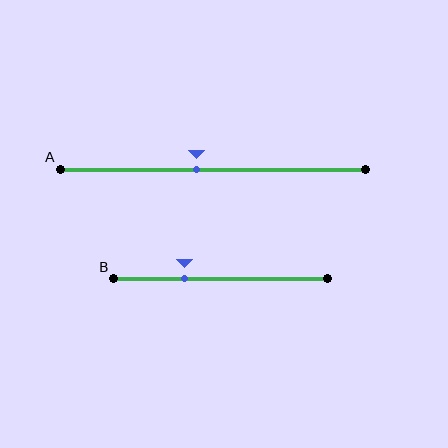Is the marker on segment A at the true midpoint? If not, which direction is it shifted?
No, the marker on segment A is shifted to the left by about 5% of the segment length.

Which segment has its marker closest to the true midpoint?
Segment A has its marker closest to the true midpoint.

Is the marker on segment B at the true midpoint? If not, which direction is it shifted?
No, the marker on segment B is shifted to the left by about 17% of the segment length.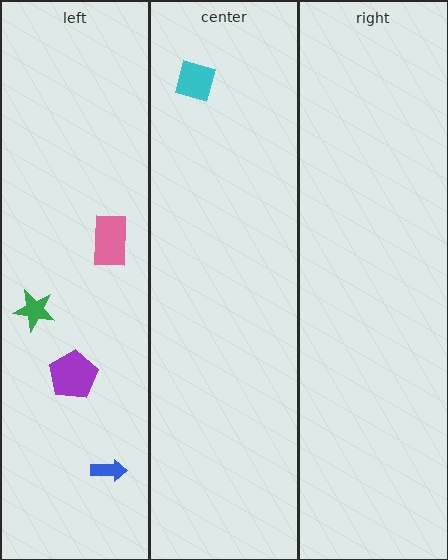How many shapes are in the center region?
1.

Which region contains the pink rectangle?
The left region.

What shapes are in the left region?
The green star, the pink rectangle, the blue arrow, the purple pentagon.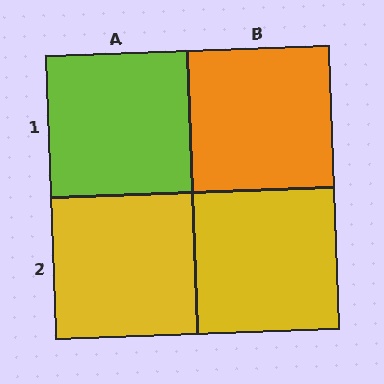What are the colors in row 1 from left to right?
Lime, orange.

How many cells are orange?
1 cell is orange.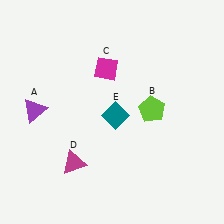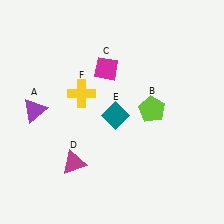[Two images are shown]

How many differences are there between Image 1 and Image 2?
There is 1 difference between the two images.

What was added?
A yellow cross (F) was added in Image 2.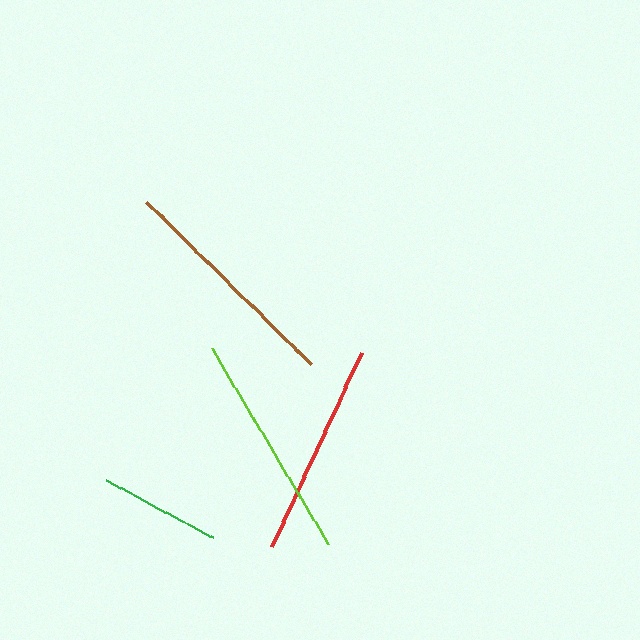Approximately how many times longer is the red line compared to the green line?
The red line is approximately 1.8 times the length of the green line.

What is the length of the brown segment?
The brown segment is approximately 231 pixels long.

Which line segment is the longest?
The brown line is the longest at approximately 231 pixels.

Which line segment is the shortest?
The green line is the shortest at approximately 121 pixels.